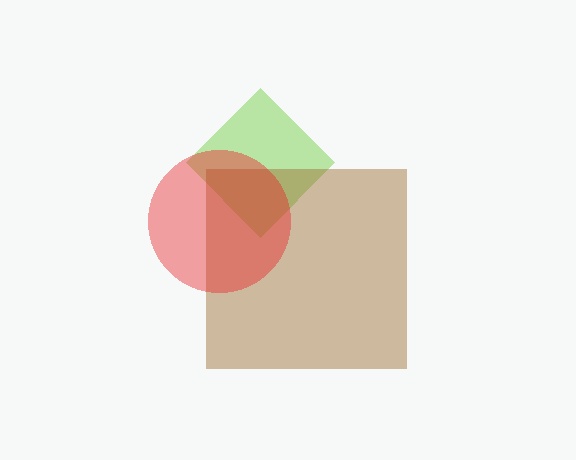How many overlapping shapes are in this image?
There are 3 overlapping shapes in the image.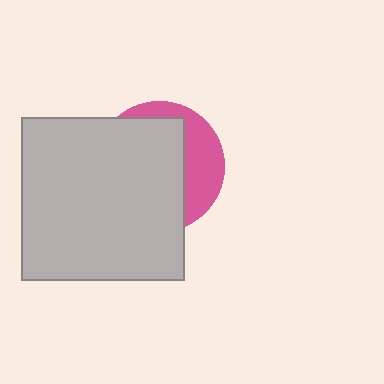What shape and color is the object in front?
The object in front is a light gray square.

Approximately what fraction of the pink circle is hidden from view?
Roughly 68% of the pink circle is hidden behind the light gray square.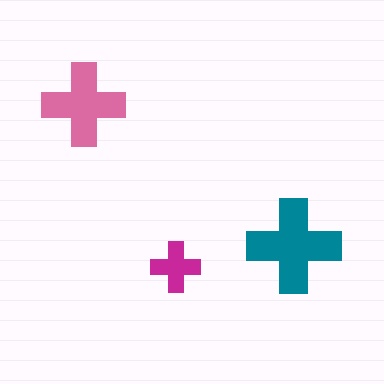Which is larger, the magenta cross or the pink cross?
The pink one.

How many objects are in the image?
There are 3 objects in the image.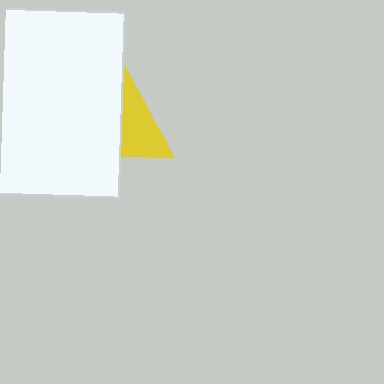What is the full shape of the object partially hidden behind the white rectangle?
The partially hidden object is a yellow triangle.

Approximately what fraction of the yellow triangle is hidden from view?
Roughly 48% of the yellow triangle is hidden behind the white rectangle.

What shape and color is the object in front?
The object in front is a white rectangle.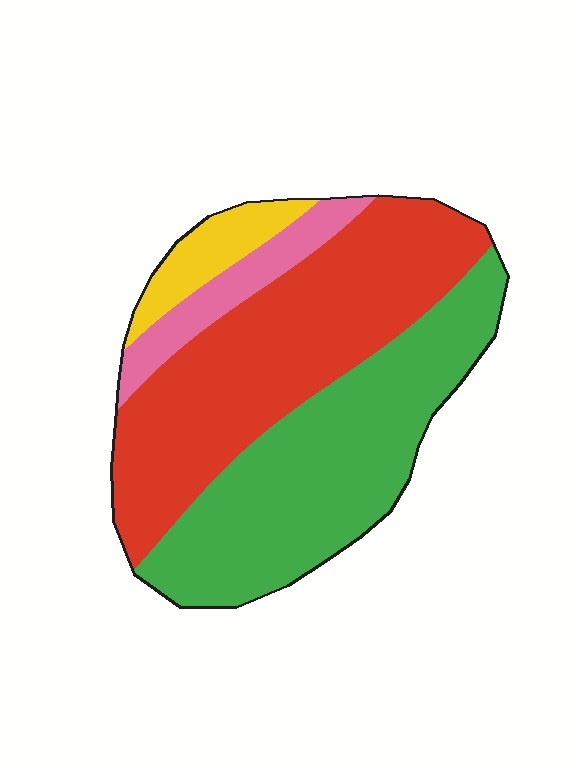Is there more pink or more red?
Red.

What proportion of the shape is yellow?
Yellow takes up about one tenth (1/10) of the shape.